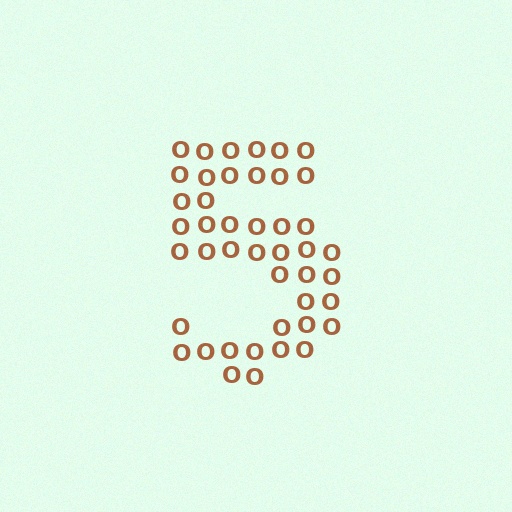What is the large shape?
The large shape is the digit 5.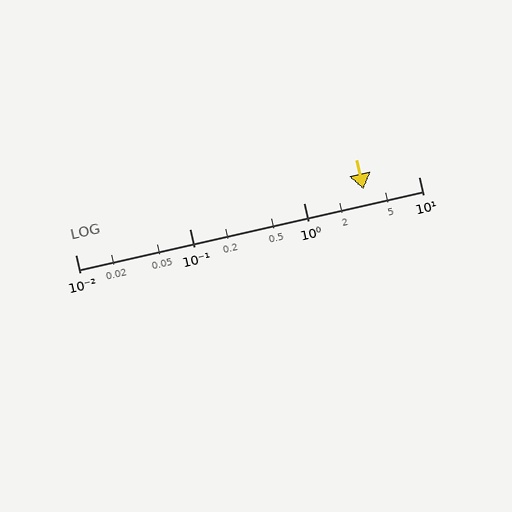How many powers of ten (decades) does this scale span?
The scale spans 3 decades, from 0.01 to 10.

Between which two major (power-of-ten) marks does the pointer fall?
The pointer is between 1 and 10.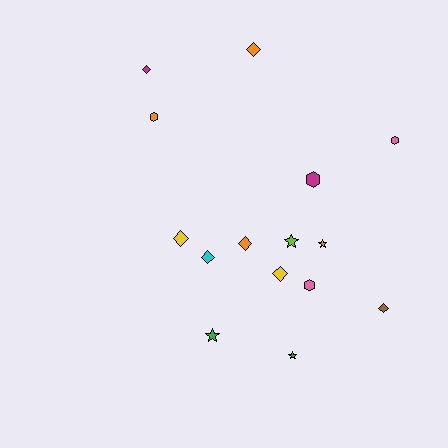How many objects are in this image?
There are 15 objects.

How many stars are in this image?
There are 4 stars.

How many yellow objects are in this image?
There are 2 yellow objects.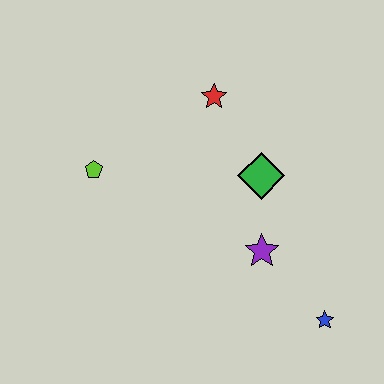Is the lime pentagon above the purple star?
Yes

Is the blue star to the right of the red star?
Yes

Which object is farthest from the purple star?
The lime pentagon is farthest from the purple star.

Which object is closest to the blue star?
The purple star is closest to the blue star.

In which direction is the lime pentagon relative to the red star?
The lime pentagon is to the left of the red star.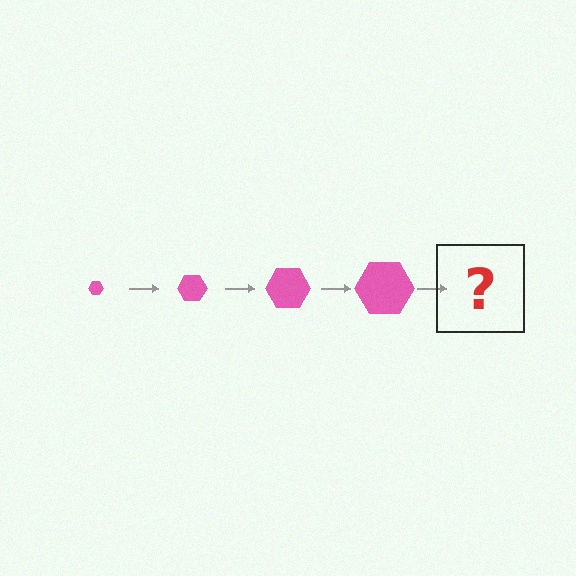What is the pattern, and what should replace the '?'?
The pattern is that the hexagon gets progressively larger each step. The '?' should be a pink hexagon, larger than the previous one.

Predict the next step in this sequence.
The next step is a pink hexagon, larger than the previous one.